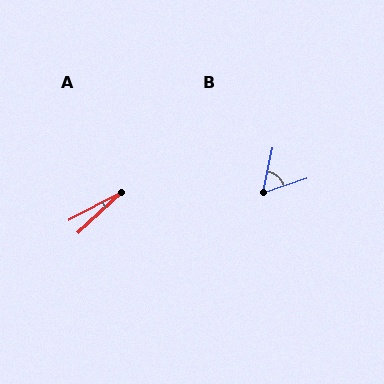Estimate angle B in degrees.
Approximately 60 degrees.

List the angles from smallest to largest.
A (15°), B (60°).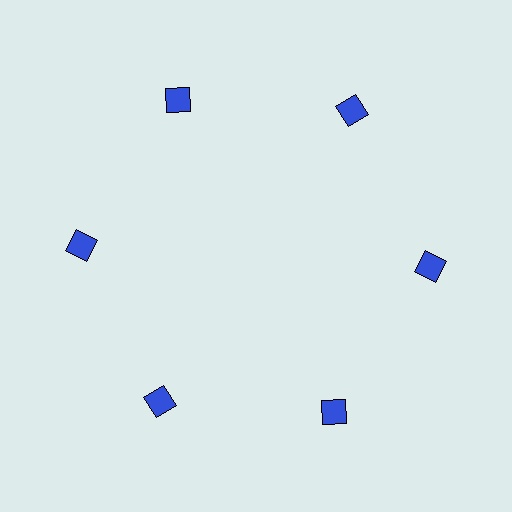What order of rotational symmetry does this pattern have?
This pattern has 6-fold rotational symmetry.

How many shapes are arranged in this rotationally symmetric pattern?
There are 6 shapes, arranged in 6 groups of 1.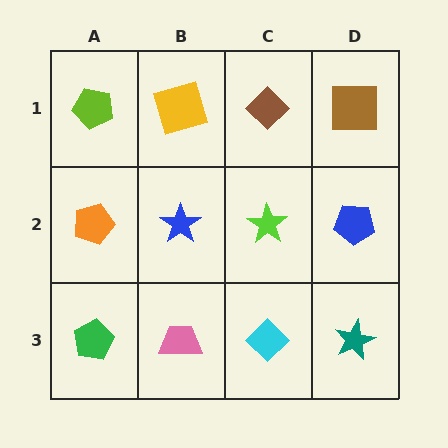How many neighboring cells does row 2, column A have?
3.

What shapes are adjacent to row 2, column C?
A brown diamond (row 1, column C), a cyan diamond (row 3, column C), a blue star (row 2, column B), a blue pentagon (row 2, column D).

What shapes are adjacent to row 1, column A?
An orange pentagon (row 2, column A), a yellow square (row 1, column B).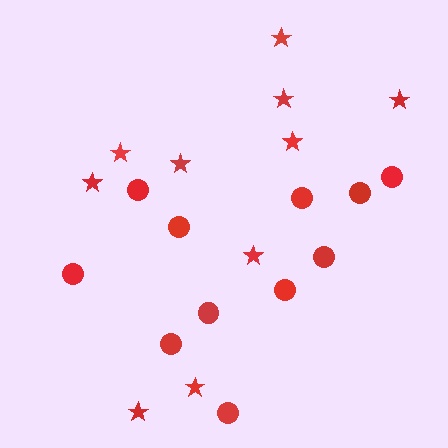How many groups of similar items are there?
There are 2 groups: one group of stars (10) and one group of circles (11).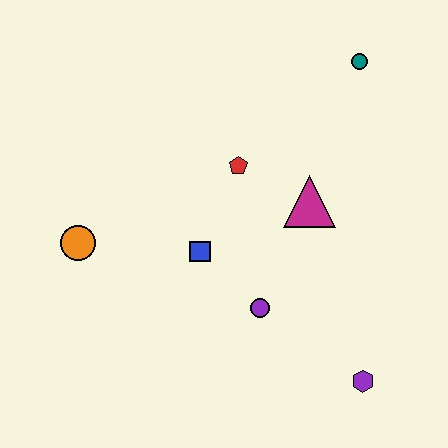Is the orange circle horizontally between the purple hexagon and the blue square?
No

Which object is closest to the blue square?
The purple circle is closest to the blue square.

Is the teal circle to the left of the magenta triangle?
No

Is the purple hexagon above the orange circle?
No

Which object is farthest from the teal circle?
The orange circle is farthest from the teal circle.